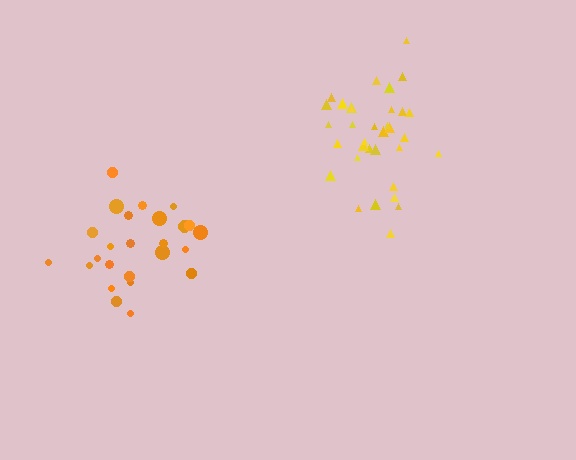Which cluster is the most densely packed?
Yellow.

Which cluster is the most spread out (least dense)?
Orange.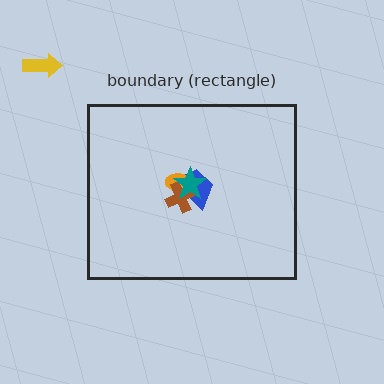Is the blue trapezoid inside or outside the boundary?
Inside.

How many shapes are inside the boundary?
4 inside, 1 outside.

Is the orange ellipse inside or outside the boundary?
Inside.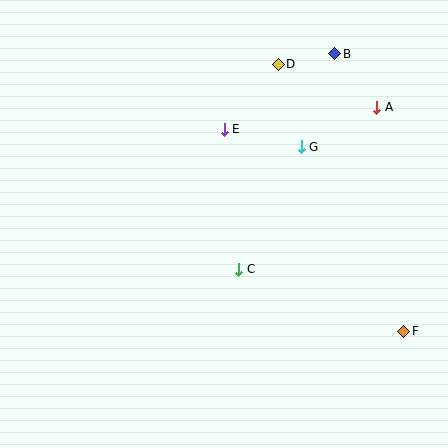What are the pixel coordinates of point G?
Point G is at (301, 147).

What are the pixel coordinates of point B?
Point B is at (335, 54).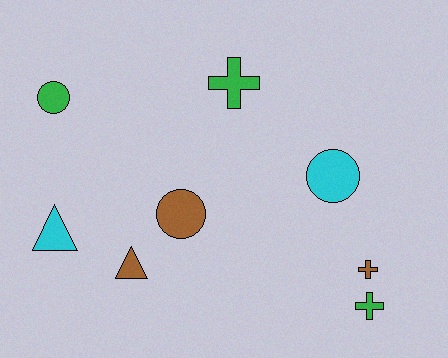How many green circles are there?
There is 1 green circle.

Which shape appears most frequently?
Circle, with 3 objects.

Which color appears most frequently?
Brown, with 3 objects.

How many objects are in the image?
There are 8 objects.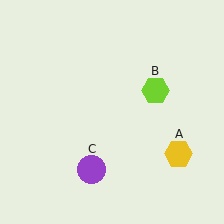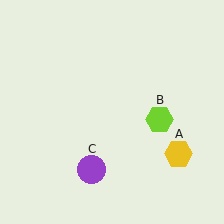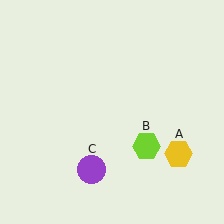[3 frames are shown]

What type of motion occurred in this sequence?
The lime hexagon (object B) rotated clockwise around the center of the scene.